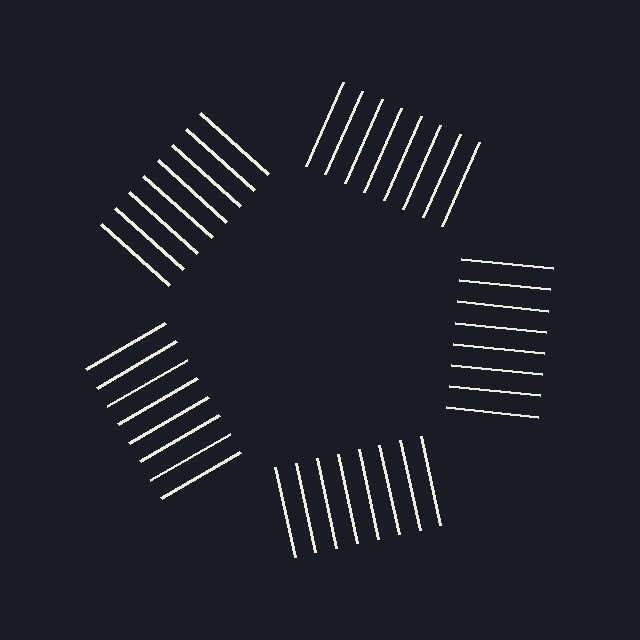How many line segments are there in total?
40 — 8 along each of the 5 edges.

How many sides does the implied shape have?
5 sides — the line-ends trace a pentagon.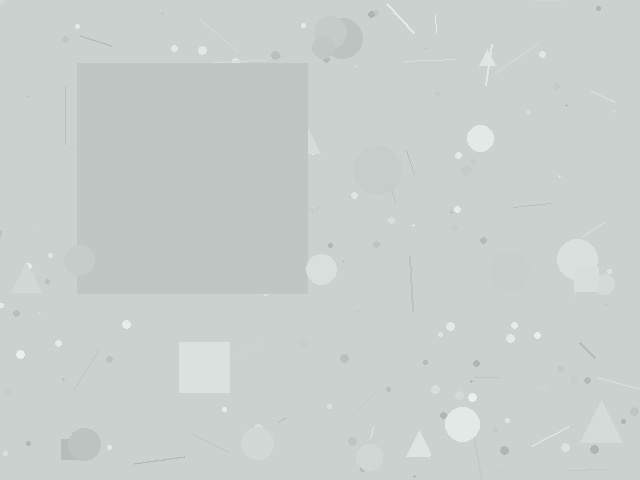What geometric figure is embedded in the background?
A square is embedded in the background.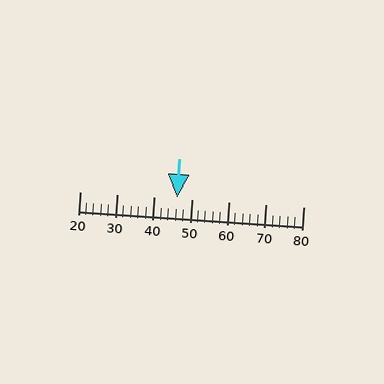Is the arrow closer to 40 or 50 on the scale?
The arrow is closer to 50.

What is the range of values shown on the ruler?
The ruler shows values from 20 to 80.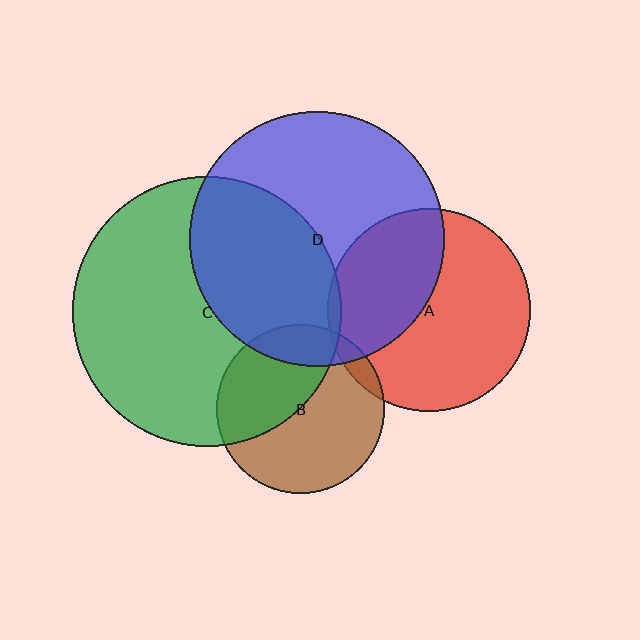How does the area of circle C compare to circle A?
Approximately 1.8 times.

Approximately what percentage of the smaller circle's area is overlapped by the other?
Approximately 45%.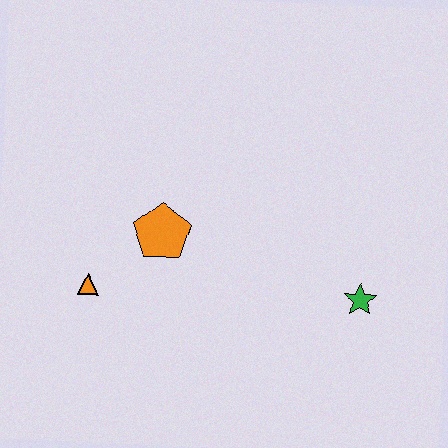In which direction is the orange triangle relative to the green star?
The orange triangle is to the left of the green star.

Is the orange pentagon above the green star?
Yes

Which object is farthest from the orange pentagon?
The green star is farthest from the orange pentagon.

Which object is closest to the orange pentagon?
The orange triangle is closest to the orange pentagon.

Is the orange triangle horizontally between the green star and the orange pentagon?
No